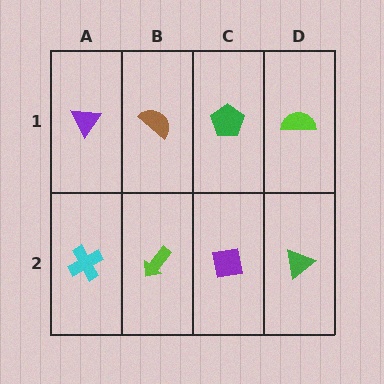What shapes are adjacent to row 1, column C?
A purple square (row 2, column C), a brown semicircle (row 1, column B), a lime semicircle (row 1, column D).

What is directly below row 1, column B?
A lime arrow.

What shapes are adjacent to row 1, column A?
A cyan cross (row 2, column A), a brown semicircle (row 1, column B).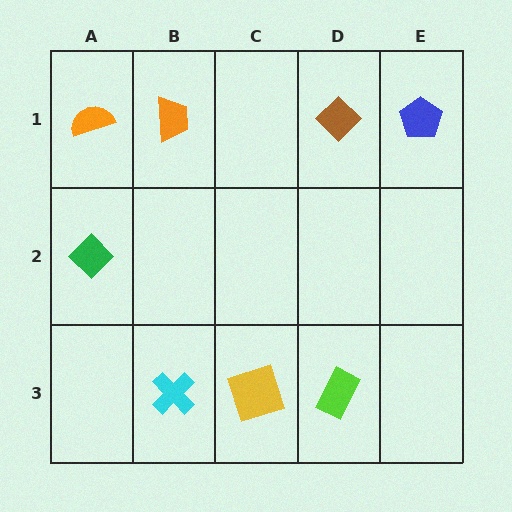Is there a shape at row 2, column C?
No, that cell is empty.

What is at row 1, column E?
A blue pentagon.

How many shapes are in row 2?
1 shape.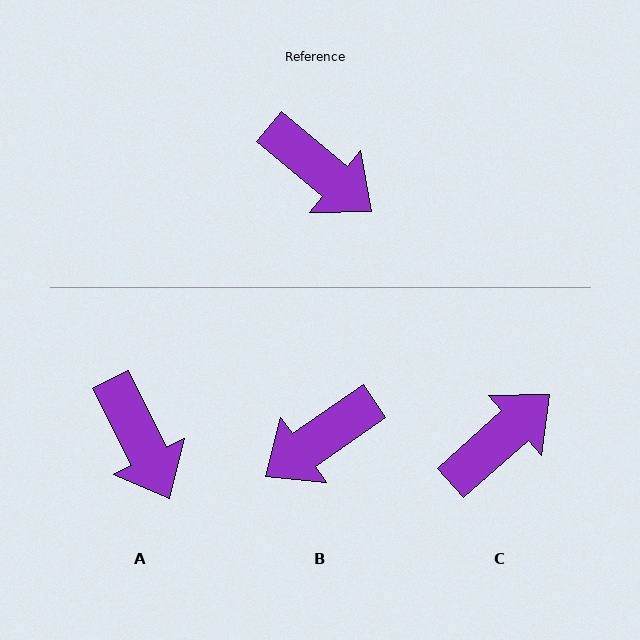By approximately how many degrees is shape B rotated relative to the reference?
Approximately 106 degrees clockwise.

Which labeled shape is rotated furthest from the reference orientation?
B, about 106 degrees away.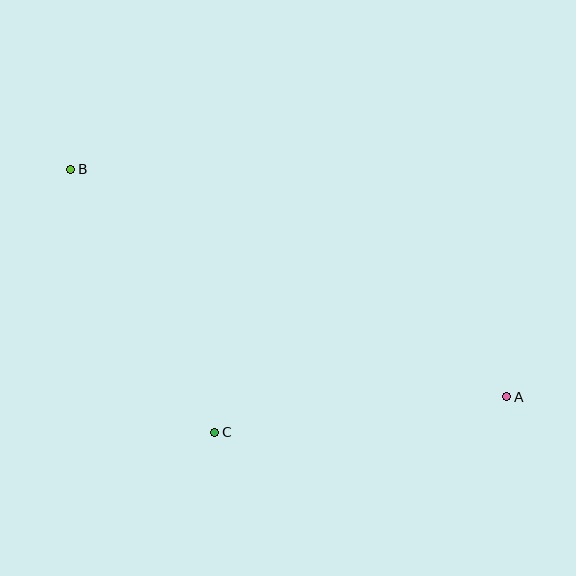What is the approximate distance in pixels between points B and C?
The distance between B and C is approximately 300 pixels.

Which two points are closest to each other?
Points A and C are closest to each other.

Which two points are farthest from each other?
Points A and B are farthest from each other.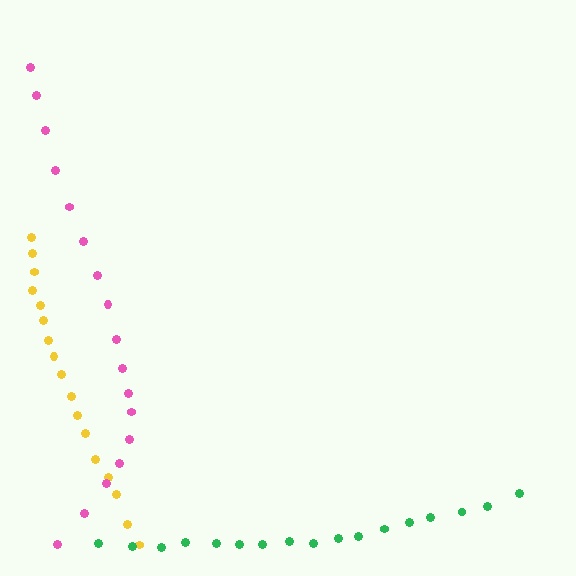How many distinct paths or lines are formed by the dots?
There are 3 distinct paths.